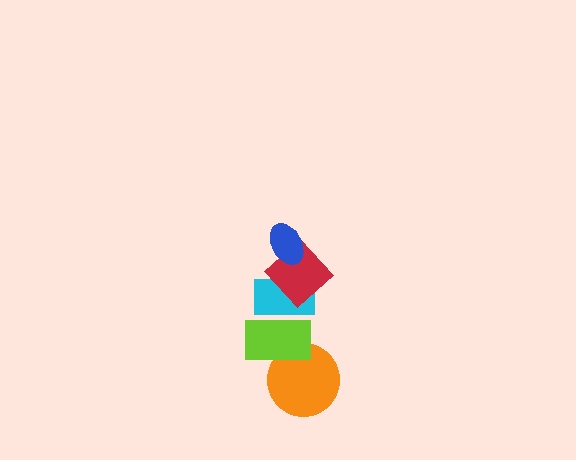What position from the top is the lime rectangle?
The lime rectangle is 4th from the top.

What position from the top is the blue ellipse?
The blue ellipse is 1st from the top.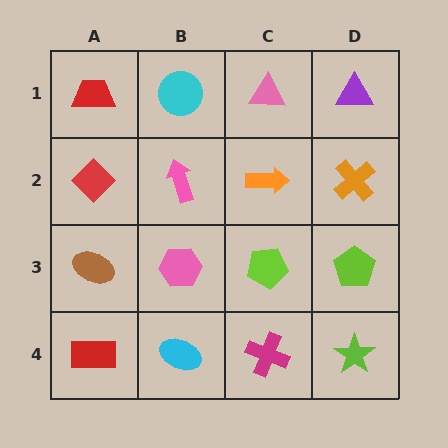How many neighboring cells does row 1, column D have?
2.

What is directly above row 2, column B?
A cyan circle.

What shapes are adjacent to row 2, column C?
A pink triangle (row 1, column C), a lime pentagon (row 3, column C), a pink arrow (row 2, column B), an orange cross (row 2, column D).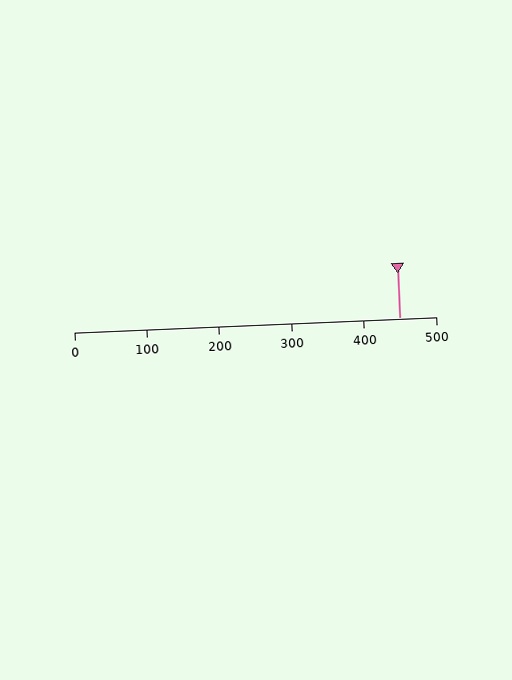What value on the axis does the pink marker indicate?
The marker indicates approximately 450.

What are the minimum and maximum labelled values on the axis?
The axis runs from 0 to 500.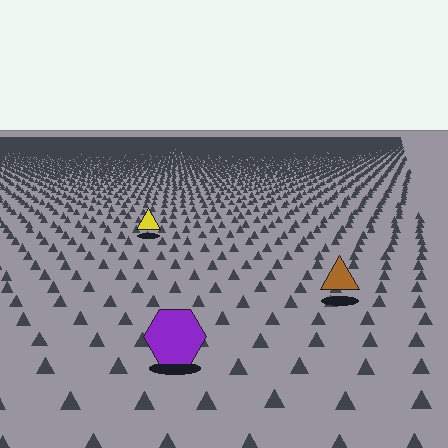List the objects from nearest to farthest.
From nearest to farthest: the purple hexagon, the brown triangle, the yellow triangle.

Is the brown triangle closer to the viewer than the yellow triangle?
Yes. The brown triangle is closer — you can tell from the texture gradient: the ground texture is coarser near it.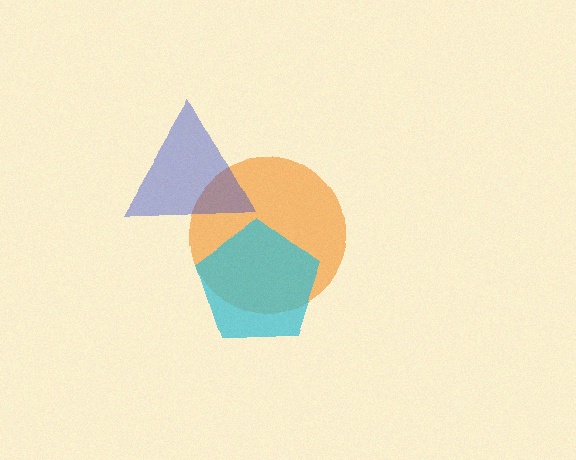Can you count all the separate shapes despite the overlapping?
Yes, there are 3 separate shapes.